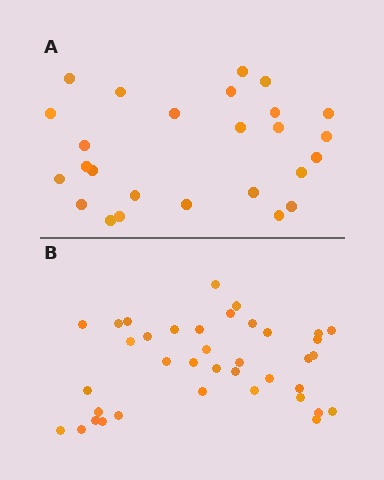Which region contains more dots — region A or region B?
Region B (the bottom region) has more dots.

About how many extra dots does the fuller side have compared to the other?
Region B has roughly 12 or so more dots than region A.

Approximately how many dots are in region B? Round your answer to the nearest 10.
About 40 dots. (The exact count is 38, which rounds to 40.)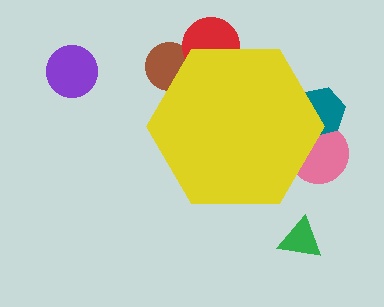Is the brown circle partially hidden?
Yes, the brown circle is partially hidden behind the yellow hexagon.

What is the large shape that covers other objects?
A yellow hexagon.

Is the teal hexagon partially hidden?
Yes, the teal hexagon is partially hidden behind the yellow hexagon.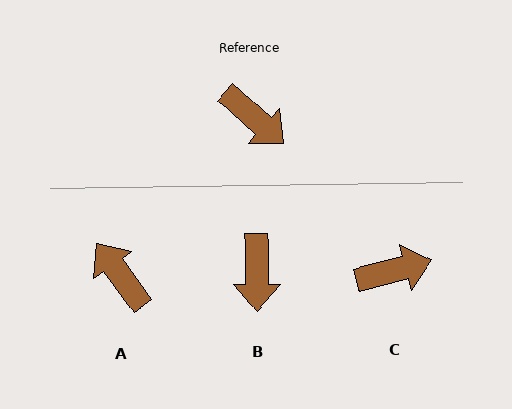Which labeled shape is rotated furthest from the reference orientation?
A, about 168 degrees away.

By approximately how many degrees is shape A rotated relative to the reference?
Approximately 168 degrees counter-clockwise.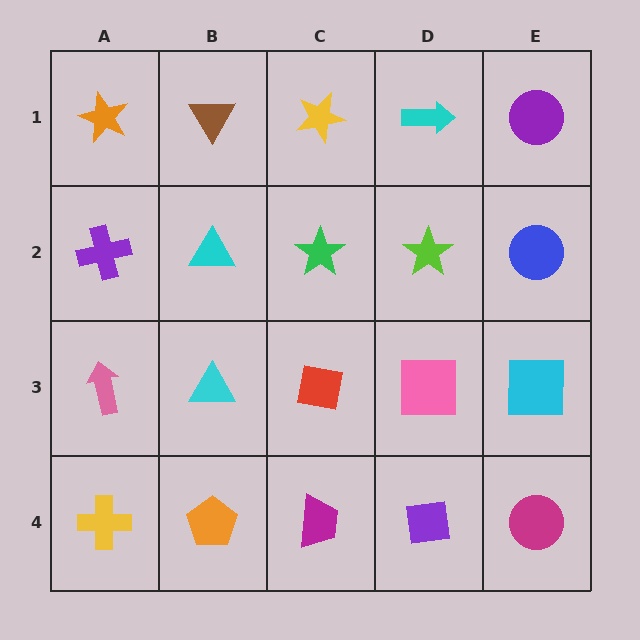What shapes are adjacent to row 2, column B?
A brown triangle (row 1, column B), a cyan triangle (row 3, column B), a purple cross (row 2, column A), a green star (row 2, column C).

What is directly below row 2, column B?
A cyan triangle.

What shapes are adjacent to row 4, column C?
A red square (row 3, column C), an orange pentagon (row 4, column B), a purple square (row 4, column D).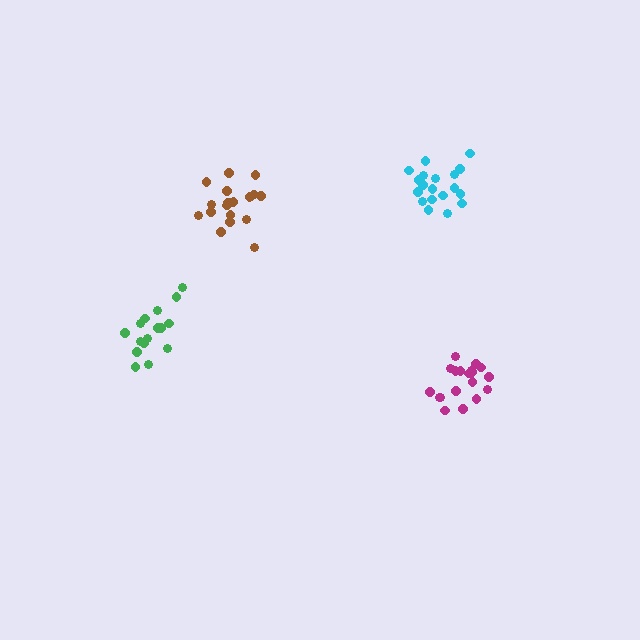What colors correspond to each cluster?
The clusters are colored: cyan, brown, green, magenta.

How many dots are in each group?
Group 1: 19 dots, Group 2: 20 dots, Group 3: 16 dots, Group 4: 19 dots (74 total).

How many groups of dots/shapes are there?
There are 4 groups.